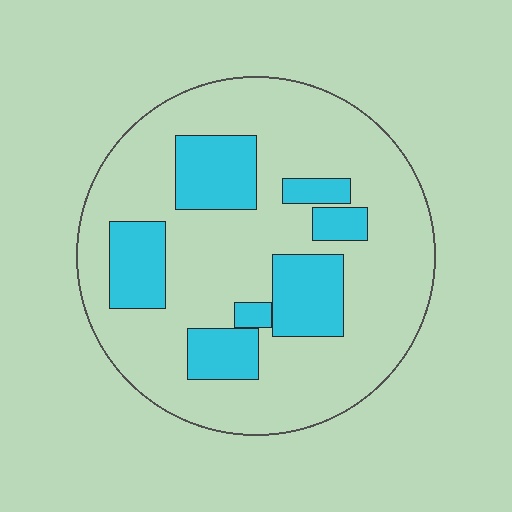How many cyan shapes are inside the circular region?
7.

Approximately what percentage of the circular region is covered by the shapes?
Approximately 25%.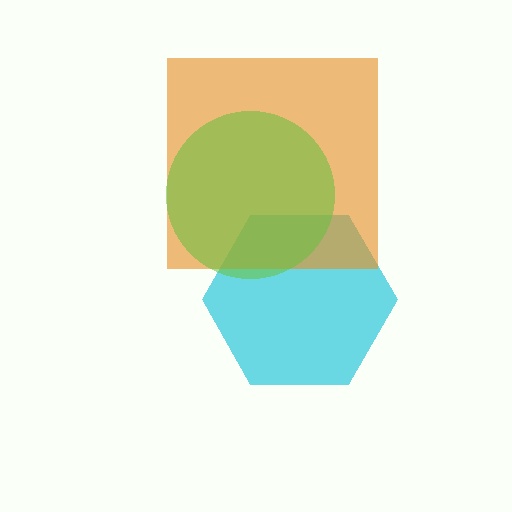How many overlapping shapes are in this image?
There are 3 overlapping shapes in the image.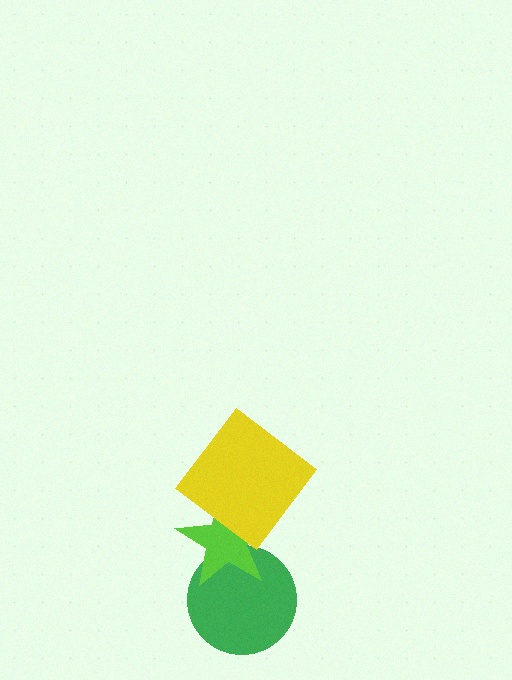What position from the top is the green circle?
The green circle is 3rd from the top.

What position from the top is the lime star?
The lime star is 2nd from the top.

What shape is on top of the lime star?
The yellow diamond is on top of the lime star.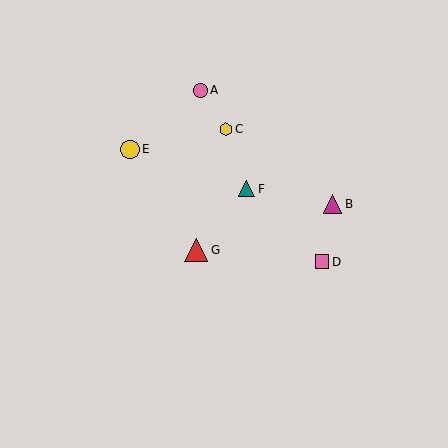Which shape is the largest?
The red triangle (labeled G) is the largest.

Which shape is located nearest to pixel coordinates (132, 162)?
The yellow circle (labeled E) at (130, 149) is nearest to that location.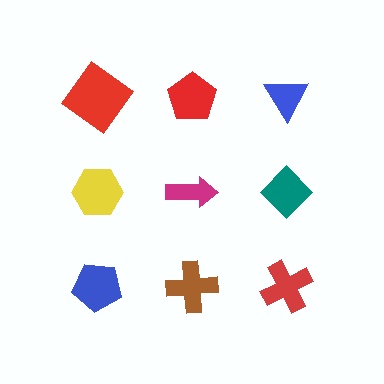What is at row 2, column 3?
A teal diamond.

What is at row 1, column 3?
A blue triangle.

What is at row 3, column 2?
A brown cross.